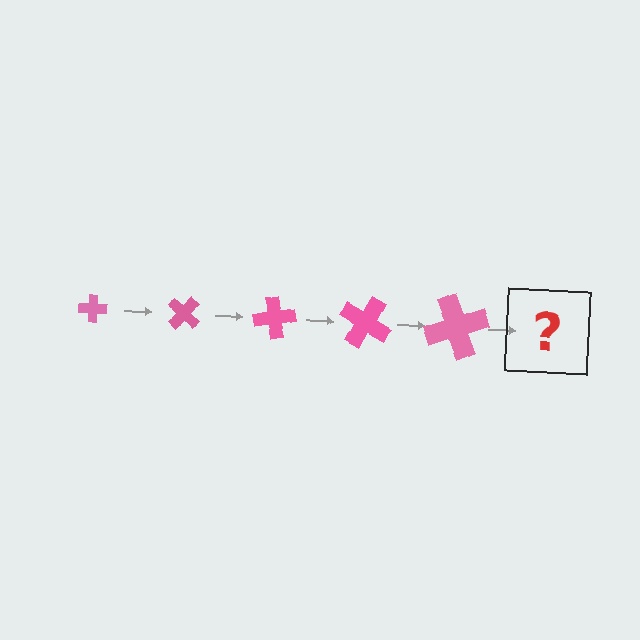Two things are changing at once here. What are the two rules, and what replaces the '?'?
The two rules are that the cross grows larger each step and it rotates 40 degrees each step. The '?' should be a cross, larger than the previous one and rotated 200 degrees from the start.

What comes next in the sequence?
The next element should be a cross, larger than the previous one and rotated 200 degrees from the start.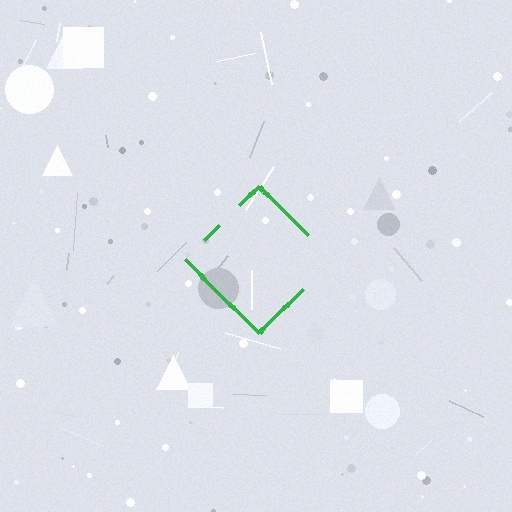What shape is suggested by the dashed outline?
The dashed outline suggests a diamond.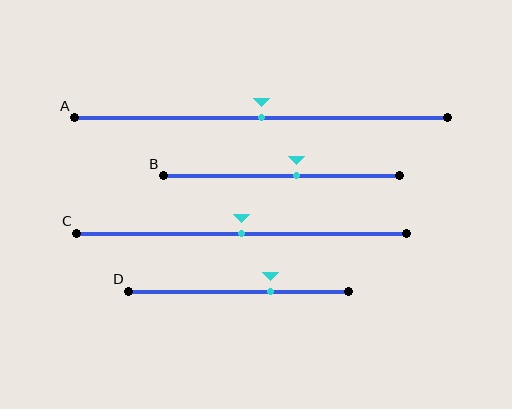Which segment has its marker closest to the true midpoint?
Segment A has its marker closest to the true midpoint.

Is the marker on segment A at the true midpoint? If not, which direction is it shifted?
Yes, the marker on segment A is at the true midpoint.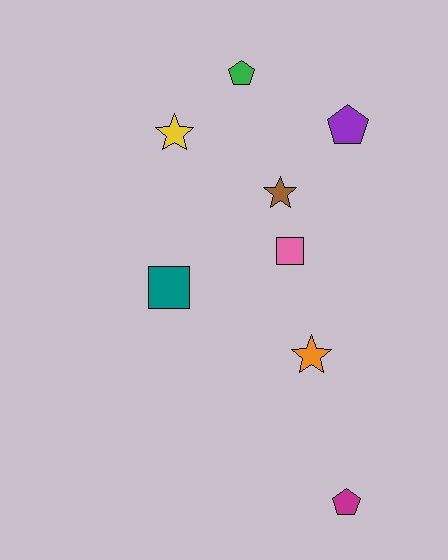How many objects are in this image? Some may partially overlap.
There are 8 objects.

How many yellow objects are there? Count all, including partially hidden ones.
There is 1 yellow object.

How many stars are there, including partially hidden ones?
There are 3 stars.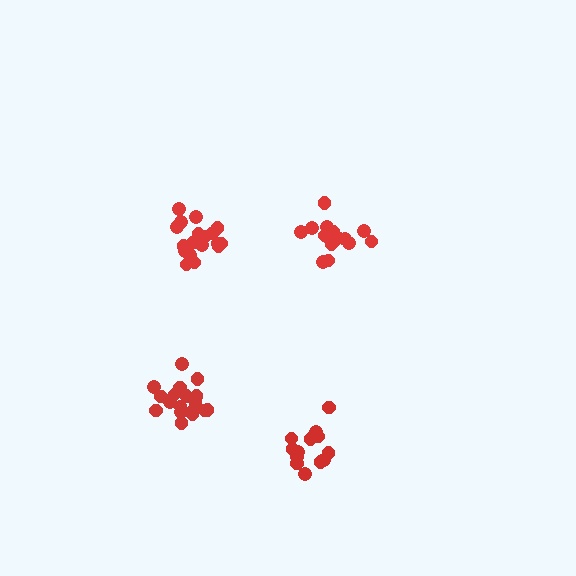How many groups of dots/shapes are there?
There are 4 groups.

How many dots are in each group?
Group 1: 18 dots, Group 2: 14 dots, Group 3: 19 dots, Group 4: 16 dots (67 total).